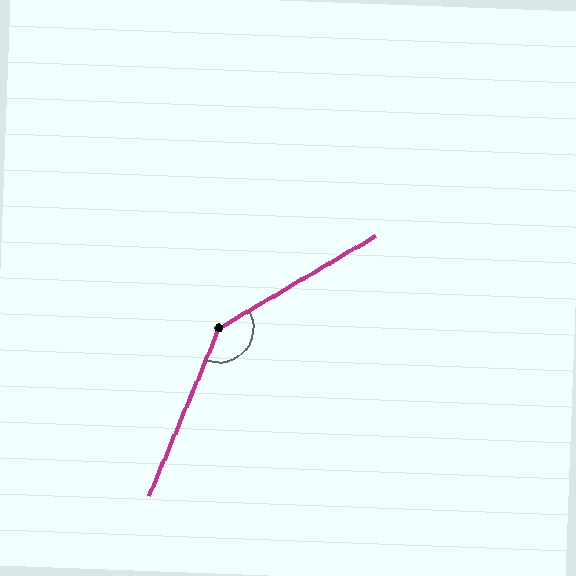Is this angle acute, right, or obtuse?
It is obtuse.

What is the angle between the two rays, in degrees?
Approximately 143 degrees.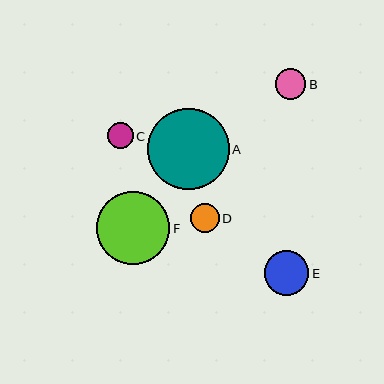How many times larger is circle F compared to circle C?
Circle F is approximately 2.8 times the size of circle C.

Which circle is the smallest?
Circle C is the smallest with a size of approximately 26 pixels.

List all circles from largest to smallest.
From largest to smallest: A, F, E, B, D, C.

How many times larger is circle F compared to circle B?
Circle F is approximately 2.4 times the size of circle B.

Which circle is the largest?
Circle A is the largest with a size of approximately 81 pixels.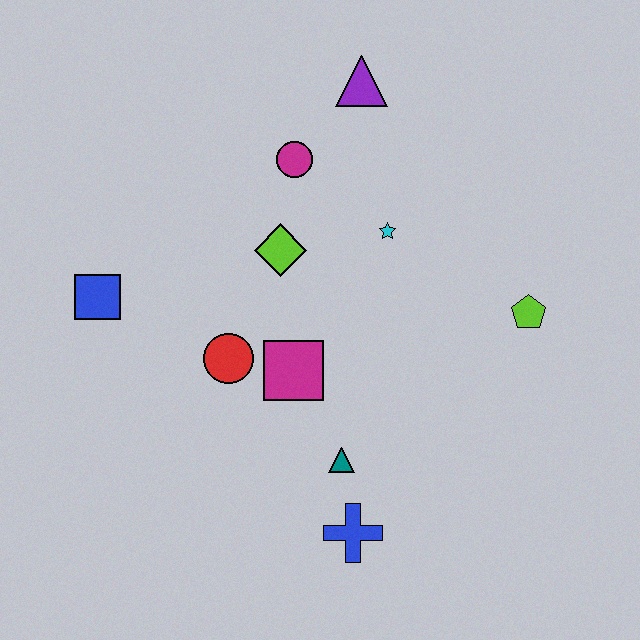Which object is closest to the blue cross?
The teal triangle is closest to the blue cross.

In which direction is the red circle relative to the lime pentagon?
The red circle is to the left of the lime pentagon.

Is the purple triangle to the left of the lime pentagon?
Yes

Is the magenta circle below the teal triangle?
No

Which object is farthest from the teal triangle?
The purple triangle is farthest from the teal triangle.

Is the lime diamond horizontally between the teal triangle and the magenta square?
No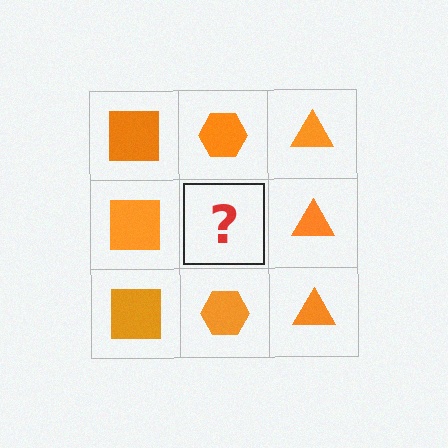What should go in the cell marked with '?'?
The missing cell should contain an orange hexagon.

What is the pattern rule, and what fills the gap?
The rule is that each column has a consistent shape. The gap should be filled with an orange hexagon.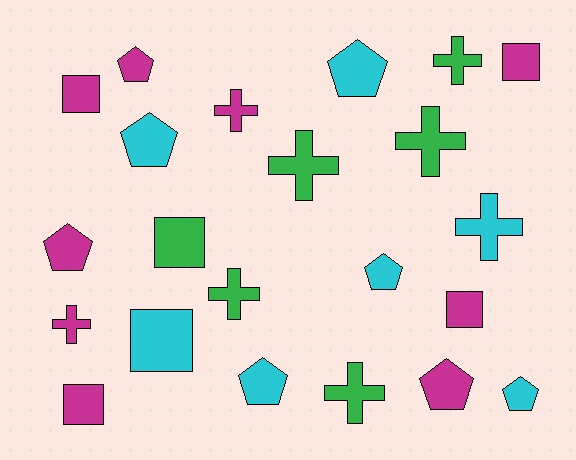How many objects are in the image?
There are 22 objects.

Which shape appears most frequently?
Pentagon, with 8 objects.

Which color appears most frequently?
Magenta, with 9 objects.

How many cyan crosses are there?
There is 1 cyan cross.